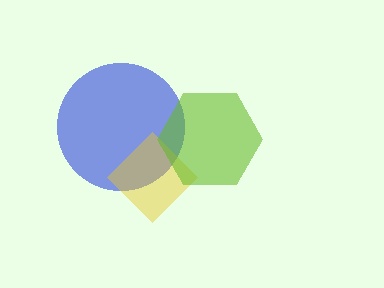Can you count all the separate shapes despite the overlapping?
Yes, there are 3 separate shapes.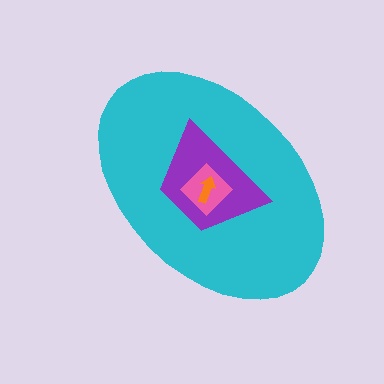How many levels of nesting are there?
4.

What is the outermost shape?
The cyan ellipse.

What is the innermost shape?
The orange arrow.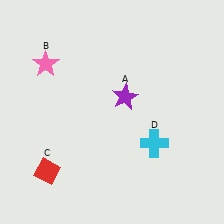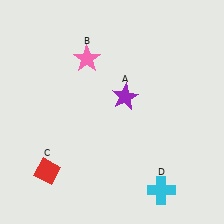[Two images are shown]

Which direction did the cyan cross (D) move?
The cyan cross (D) moved down.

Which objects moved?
The objects that moved are: the pink star (B), the cyan cross (D).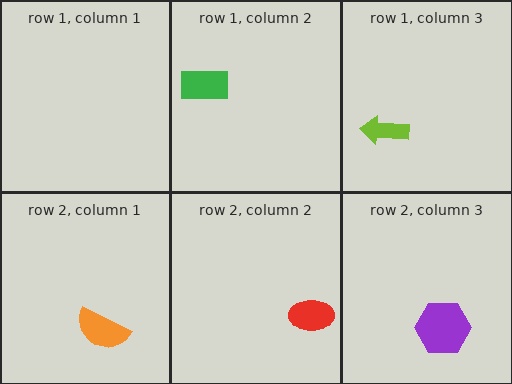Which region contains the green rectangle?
The row 1, column 2 region.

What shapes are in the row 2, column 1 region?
The orange semicircle.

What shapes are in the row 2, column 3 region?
The purple hexagon.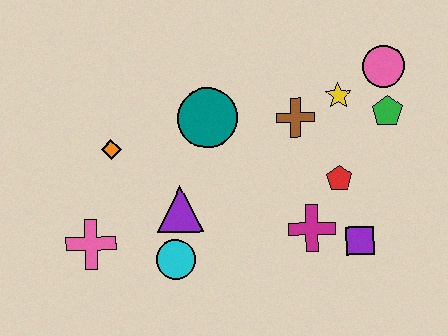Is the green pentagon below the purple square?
No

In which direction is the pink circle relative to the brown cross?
The pink circle is to the right of the brown cross.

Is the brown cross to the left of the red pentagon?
Yes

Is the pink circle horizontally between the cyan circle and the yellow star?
No